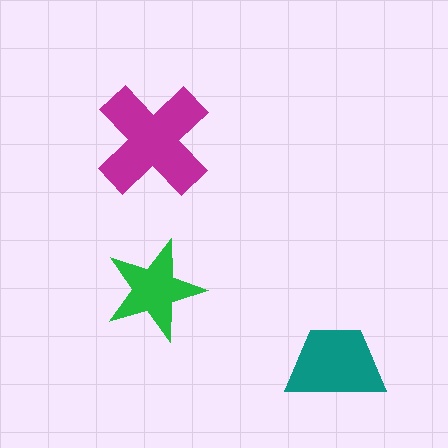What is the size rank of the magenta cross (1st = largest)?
1st.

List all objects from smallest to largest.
The green star, the teal trapezoid, the magenta cross.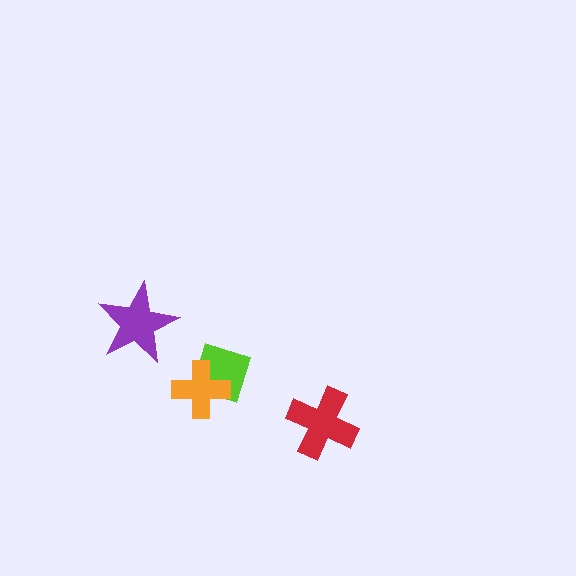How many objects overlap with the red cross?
0 objects overlap with the red cross.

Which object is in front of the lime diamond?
The orange cross is in front of the lime diamond.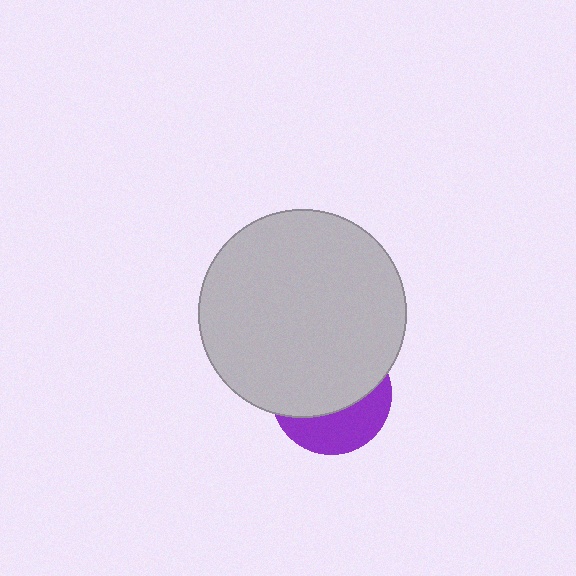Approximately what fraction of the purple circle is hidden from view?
Roughly 63% of the purple circle is hidden behind the light gray circle.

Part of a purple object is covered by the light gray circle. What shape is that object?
It is a circle.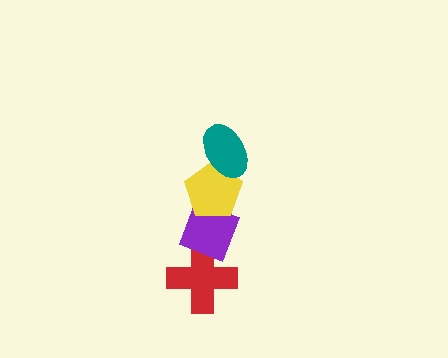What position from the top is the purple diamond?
The purple diamond is 3rd from the top.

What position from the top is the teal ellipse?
The teal ellipse is 1st from the top.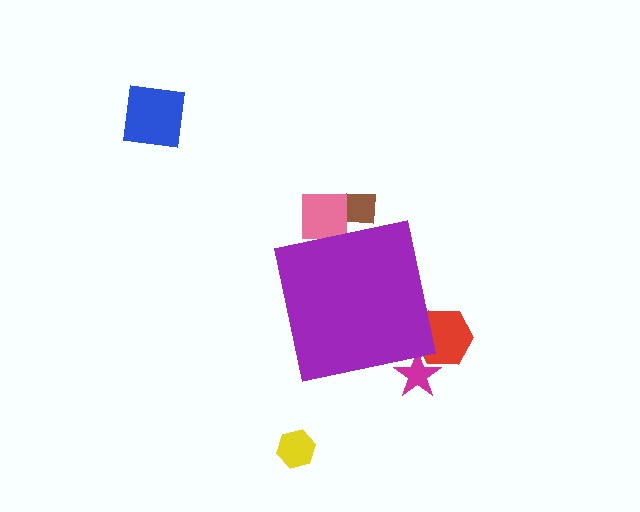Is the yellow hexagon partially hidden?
No, the yellow hexagon is fully visible.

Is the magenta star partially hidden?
Yes, the magenta star is partially hidden behind the purple square.